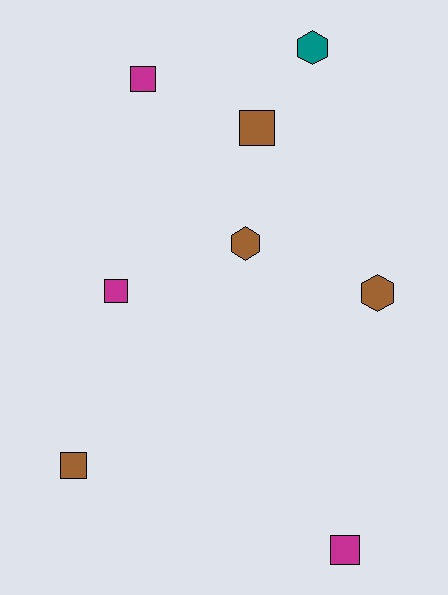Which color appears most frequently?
Brown, with 4 objects.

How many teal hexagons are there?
There is 1 teal hexagon.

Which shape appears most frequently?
Square, with 5 objects.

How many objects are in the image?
There are 8 objects.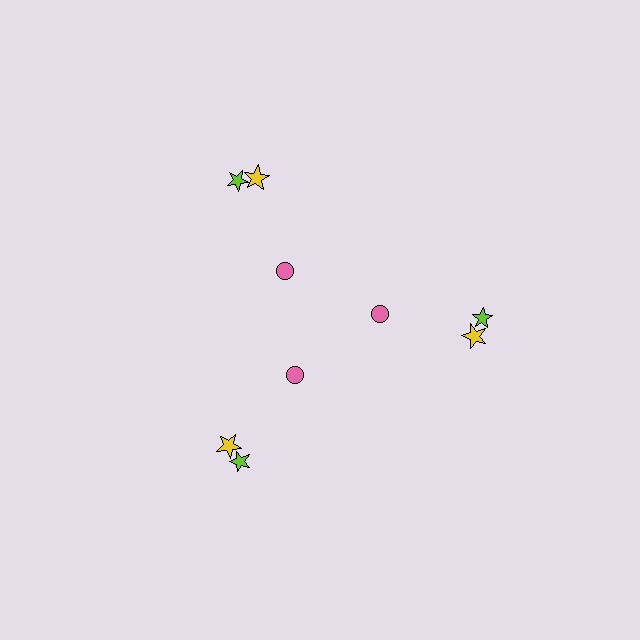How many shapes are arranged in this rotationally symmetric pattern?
There are 9 shapes, arranged in 3 groups of 3.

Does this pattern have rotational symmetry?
Yes, this pattern has 3-fold rotational symmetry. It looks the same after rotating 120 degrees around the center.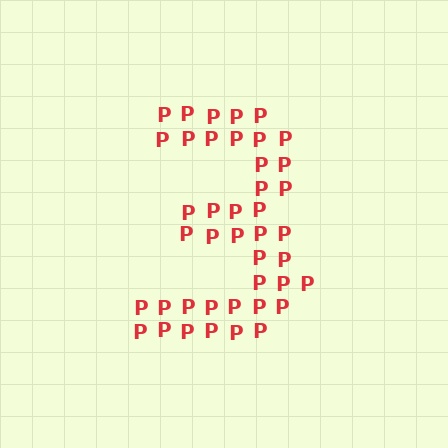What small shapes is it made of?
It is made of small letter P's.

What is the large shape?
The large shape is the digit 3.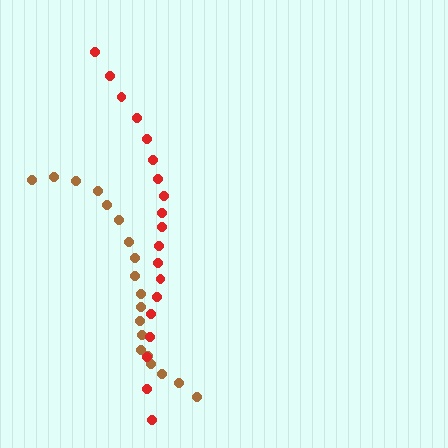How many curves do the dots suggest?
There are 2 distinct paths.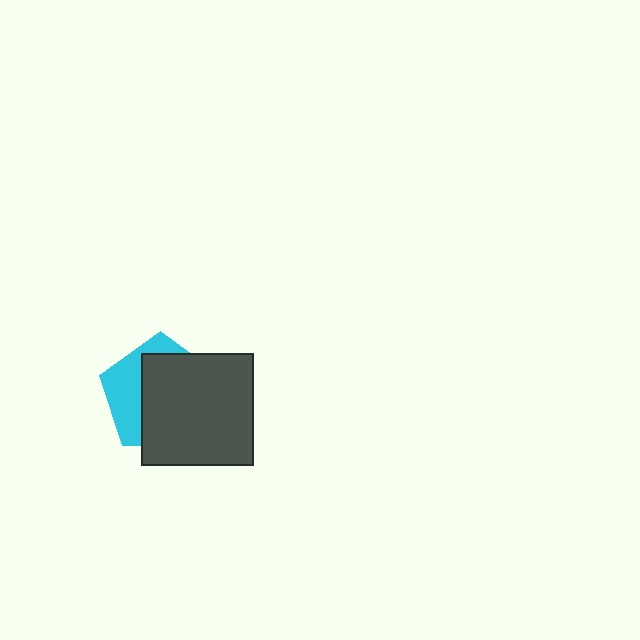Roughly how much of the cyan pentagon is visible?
A small part of it is visible (roughly 36%).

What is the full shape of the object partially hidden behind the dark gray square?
The partially hidden object is a cyan pentagon.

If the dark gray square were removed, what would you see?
You would see the complete cyan pentagon.